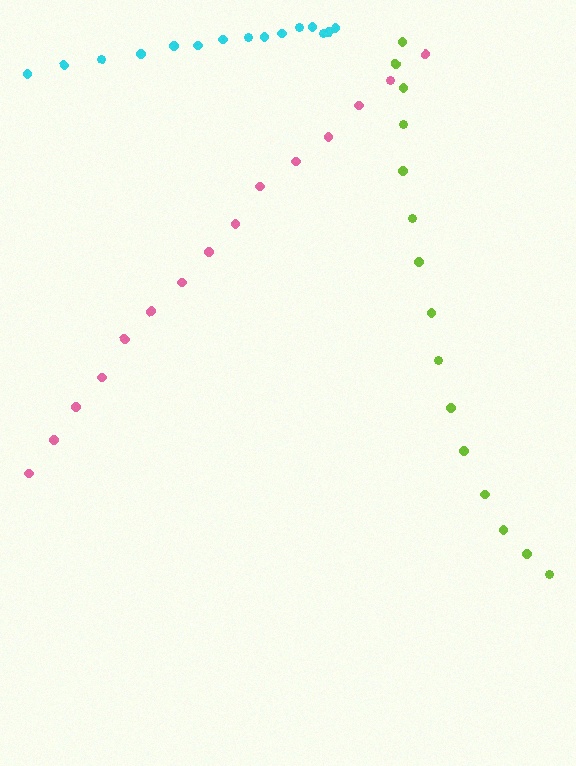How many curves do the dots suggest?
There are 3 distinct paths.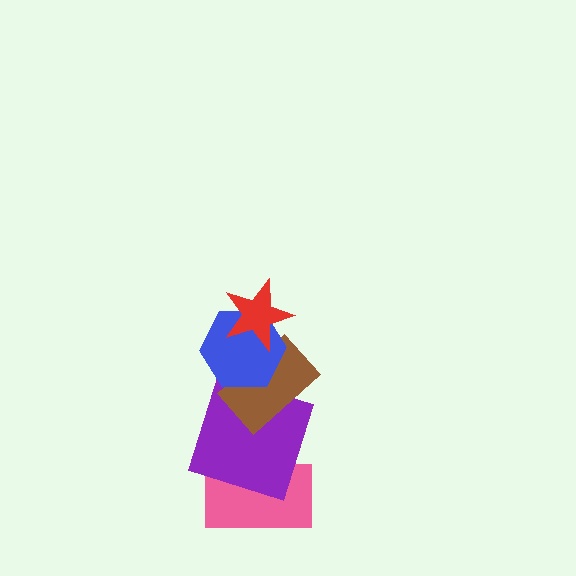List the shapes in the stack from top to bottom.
From top to bottom: the red star, the blue hexagon, the brown rectangle, the purple square, the pink rectangle.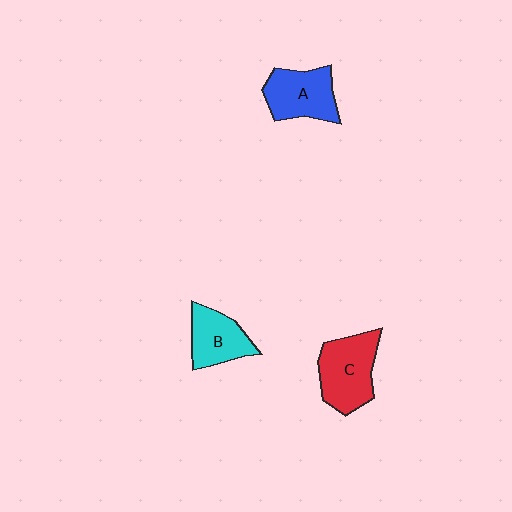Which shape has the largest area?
Shape C (red).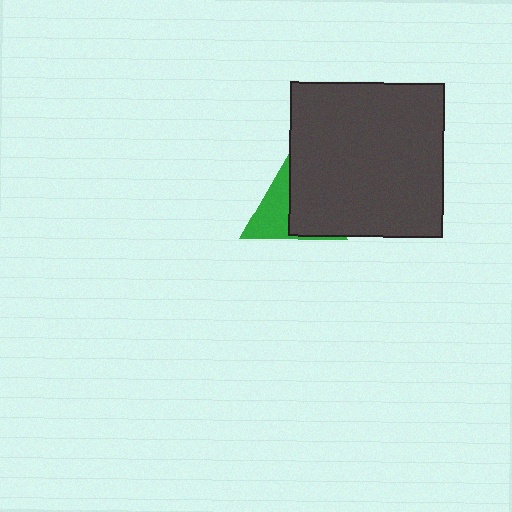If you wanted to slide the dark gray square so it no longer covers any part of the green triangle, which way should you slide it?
Slide it right — that is the most direct way to separate the two shapes.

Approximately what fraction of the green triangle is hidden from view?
Roughly 56% of the green triangle is hidden behind the dark gray square.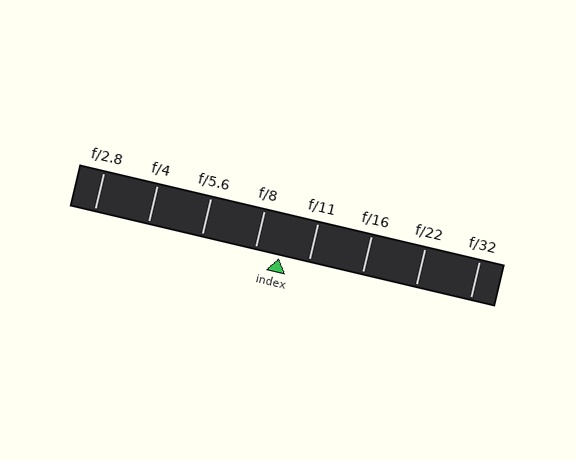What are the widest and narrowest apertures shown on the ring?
The widest aperture shown is f/2.8 and the narrowest is f/32.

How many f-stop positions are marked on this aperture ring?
There are 8 f-stop positions marked.